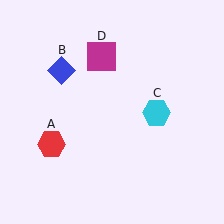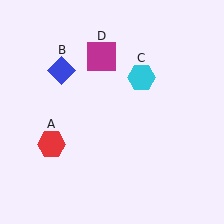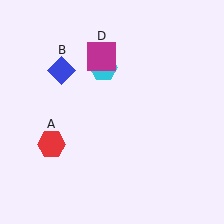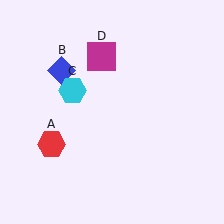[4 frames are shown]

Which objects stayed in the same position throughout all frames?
Red hexagon (object A) and blue diamond (object B) and magenta square (object D) remained stationary.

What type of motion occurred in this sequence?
The cyan hexagon (object C) rotated counterclockwise around the center of the scene.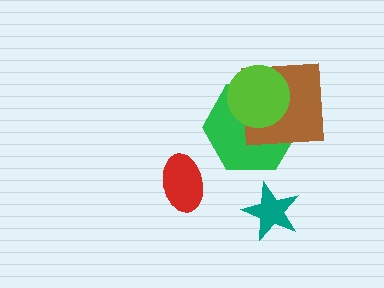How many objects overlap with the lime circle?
2 objects overlap with the lime circle.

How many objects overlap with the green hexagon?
2 objects overlap with the green hexagon.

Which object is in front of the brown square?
The lime circle is in front of the brown square.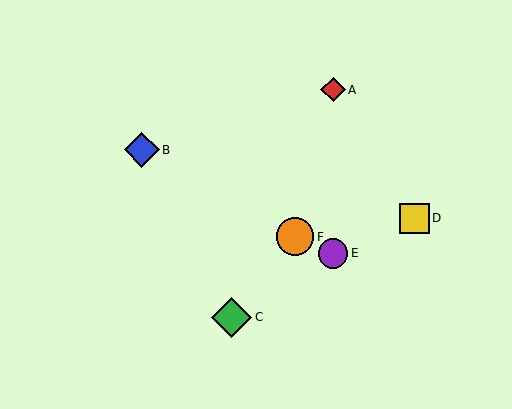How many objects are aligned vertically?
2 objects (A, E) are aligned vertically.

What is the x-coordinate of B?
Object B is at x≈142.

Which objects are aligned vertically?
Objects A, E are aligned vertically.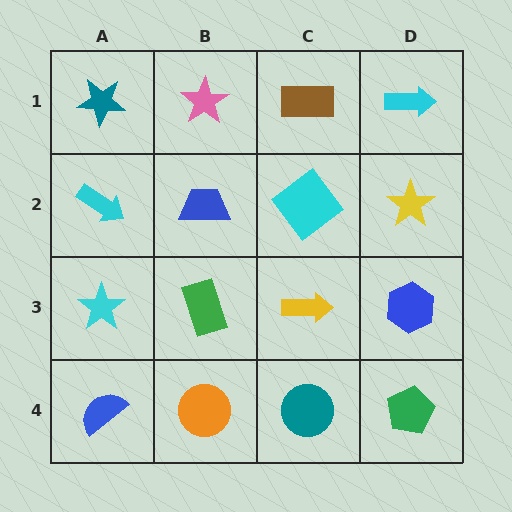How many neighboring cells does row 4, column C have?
3.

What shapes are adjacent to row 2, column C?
A brown rectangle (row 1, column C), a yellow arrow (row 3, column C), a blue trapezoid (row 2, column B), a yellow star (row 2, column D).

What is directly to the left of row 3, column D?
A yellow arrow.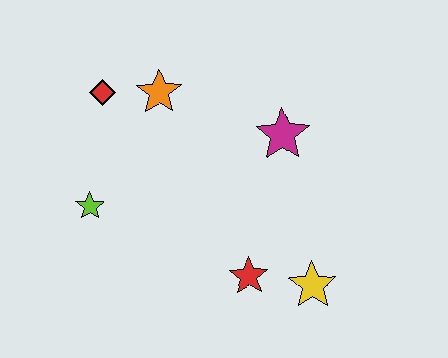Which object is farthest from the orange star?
The yellow star is farthest from the orange star.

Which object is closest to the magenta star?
The orange star is closest to the magenta star.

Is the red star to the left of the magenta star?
Yes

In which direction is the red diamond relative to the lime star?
The red diamond is above the lime star.